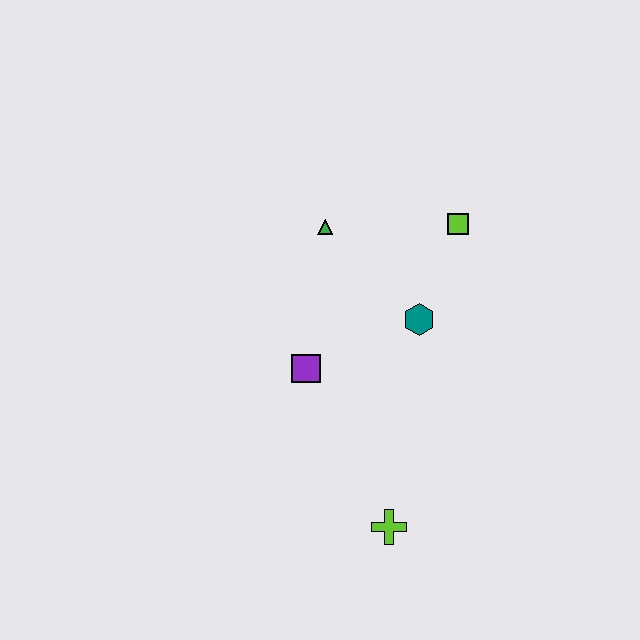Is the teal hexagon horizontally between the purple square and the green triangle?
No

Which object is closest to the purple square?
The teal hexagon is closest to the purple square.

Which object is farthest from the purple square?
The lime square is farthest from the purple square.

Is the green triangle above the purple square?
Yes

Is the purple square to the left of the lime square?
Yes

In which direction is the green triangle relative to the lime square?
The green triangle is to the left of the lime square.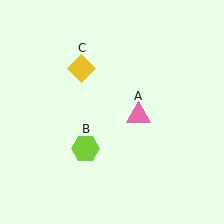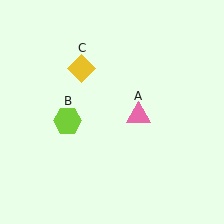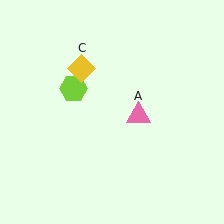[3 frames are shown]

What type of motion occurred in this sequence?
The lime hexagon (object B) rotated clockwise around the center of the scene.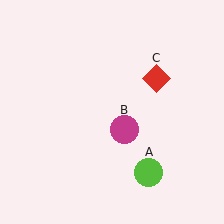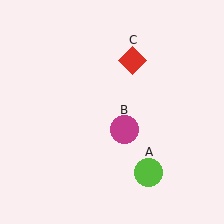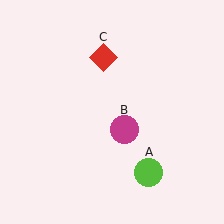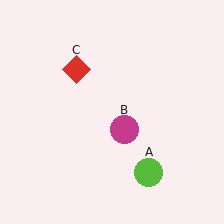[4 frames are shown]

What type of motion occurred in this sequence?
The red diamond (object C) rotated counterclockwise around the center of the scene.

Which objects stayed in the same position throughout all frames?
Lime circle (object A) and magenta circle (object B) remained stationary.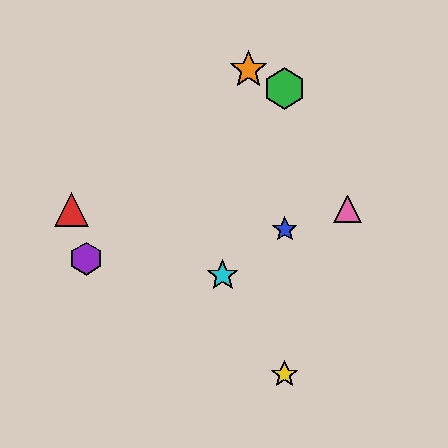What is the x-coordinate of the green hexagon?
The green hexagon is at x≈285.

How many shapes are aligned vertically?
3 shapes (the blue star, the green hexagon, the yellow star) are aligned vertically.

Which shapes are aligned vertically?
The blue star, the green hexagon, the yellow star are aligned vertically.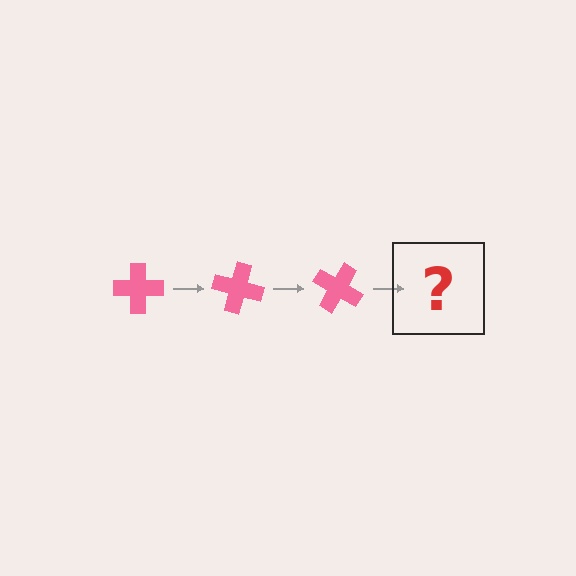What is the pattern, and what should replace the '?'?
The pattern is that the cross rotates 15 degrees each step. The '?' should be a pink cross rotated 45 degrees.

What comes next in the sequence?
The next element should be a pink cross rotated 45 degrees.